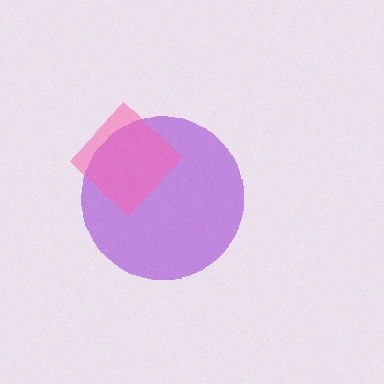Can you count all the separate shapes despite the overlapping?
Yes, there are 2 separate shapes.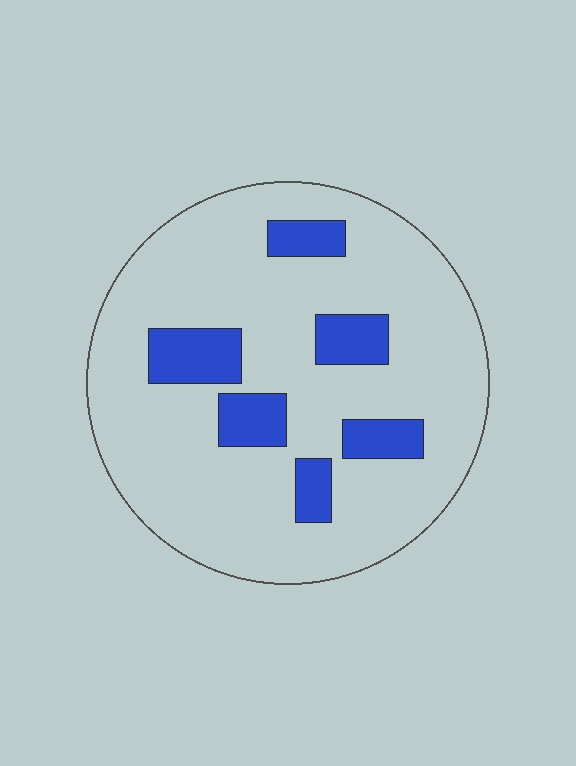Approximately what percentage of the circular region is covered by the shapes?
Approximately 15%.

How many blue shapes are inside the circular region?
6.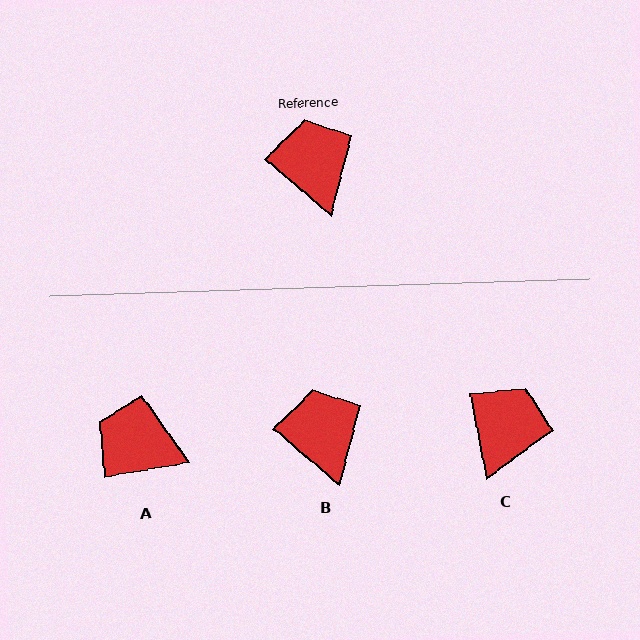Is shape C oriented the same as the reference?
No, it is off by about 39 degrees.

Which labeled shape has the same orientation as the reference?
B.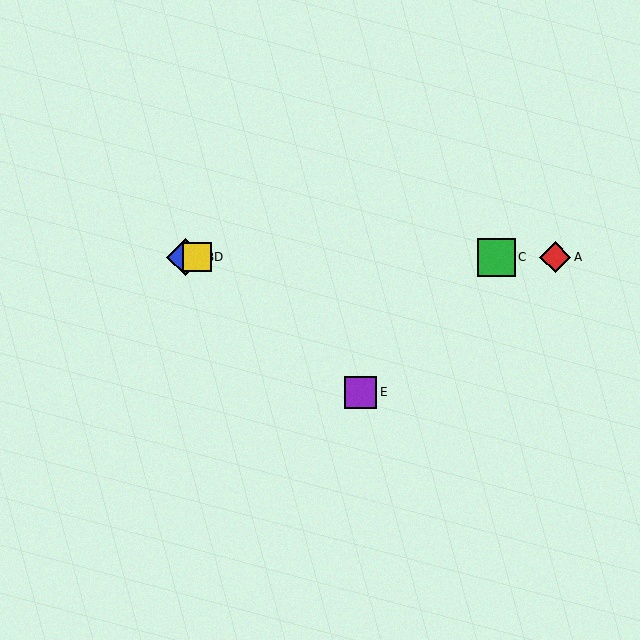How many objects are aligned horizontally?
4 objects (A, B, C, D) are aligned horizontally.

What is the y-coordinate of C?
Object C is at y≈257.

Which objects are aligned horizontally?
Objects A, B, C, D are aligned horizontally.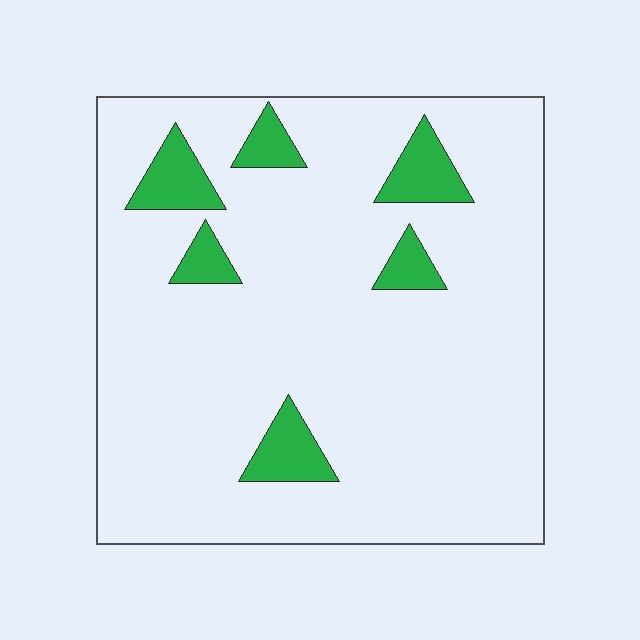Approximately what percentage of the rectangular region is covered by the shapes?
Approximately 10%.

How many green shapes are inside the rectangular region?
6.